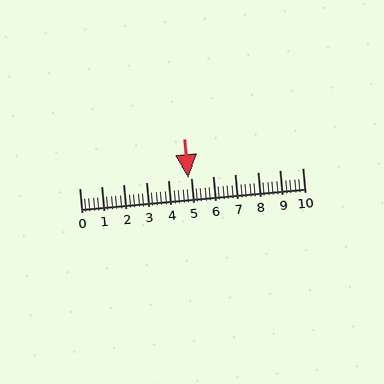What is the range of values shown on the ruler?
The ruler shows values from 0 to 10.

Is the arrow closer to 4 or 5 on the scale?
The arrow is closer to 5.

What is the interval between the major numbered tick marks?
The major tick marks are spaced 1 units apart.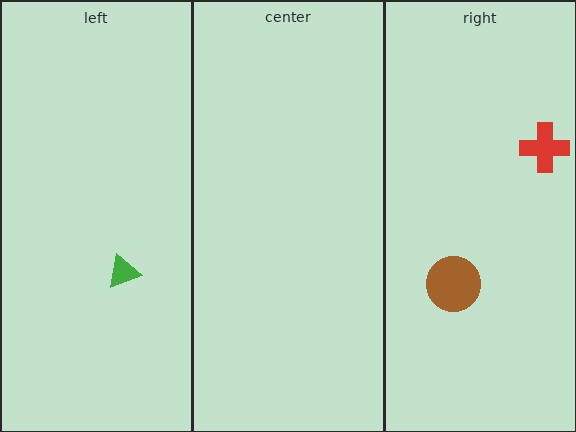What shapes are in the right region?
The red cross, the brown circle.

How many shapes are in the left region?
1.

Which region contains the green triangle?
The left region.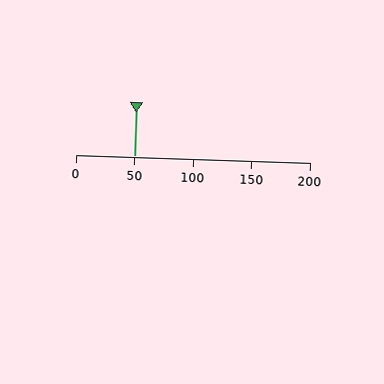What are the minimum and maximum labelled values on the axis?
The axis runs from 0 to 200.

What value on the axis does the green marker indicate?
The marker indicates approximately 50.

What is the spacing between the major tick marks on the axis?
The major ticks are spaced 50 apart.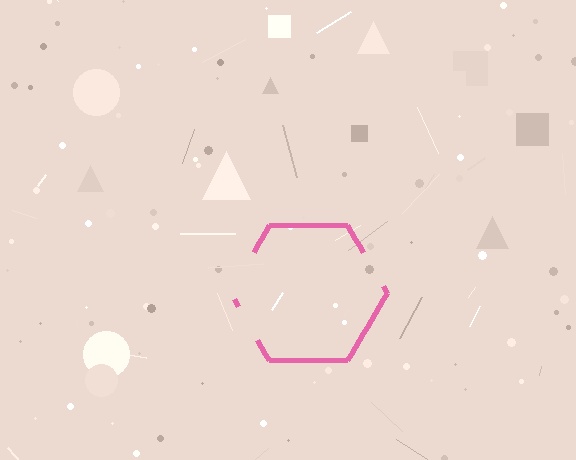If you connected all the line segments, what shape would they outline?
They would outline a hexagon.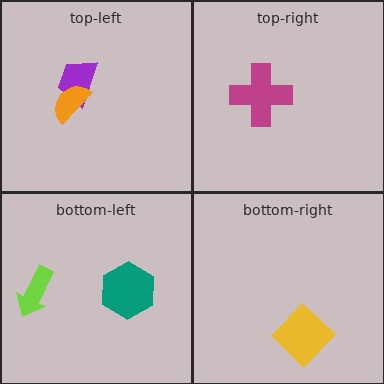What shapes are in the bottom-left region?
The teal hexagon, the lime arrow.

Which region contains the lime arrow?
The bottom-left region.